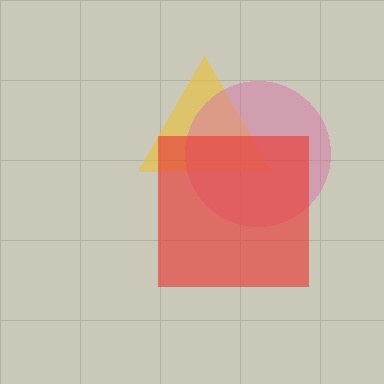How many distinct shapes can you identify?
There are 3 distinct shapes: a yellow triangle, a pink circle, a red square.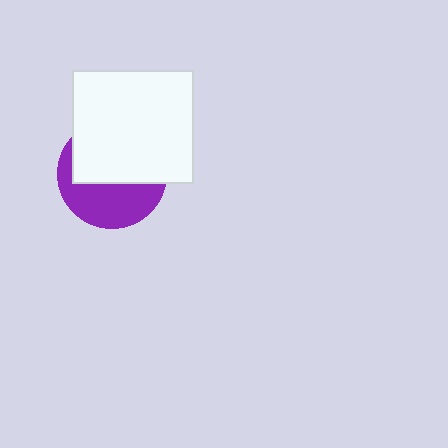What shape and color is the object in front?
The object in front is a white rectangle.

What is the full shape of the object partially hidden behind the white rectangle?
The partially hidden object is a purple circle.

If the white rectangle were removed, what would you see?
You would see the complete purple circle.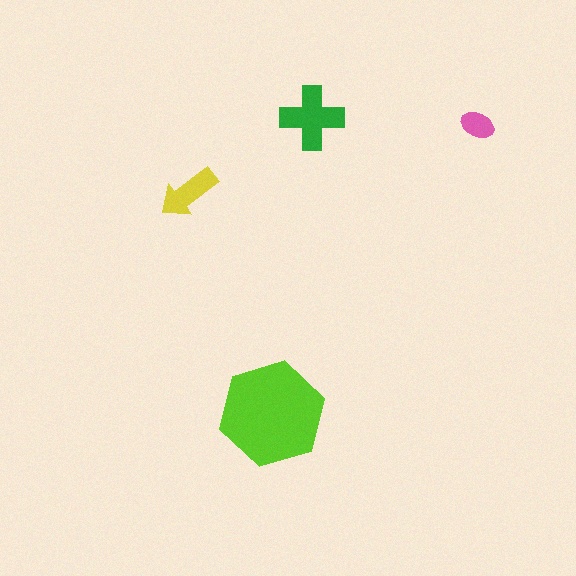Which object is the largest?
The lime hexagon.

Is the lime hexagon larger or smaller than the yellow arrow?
Larger.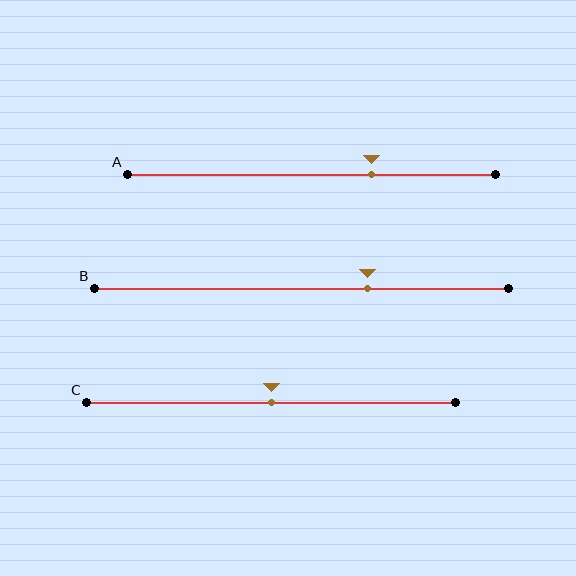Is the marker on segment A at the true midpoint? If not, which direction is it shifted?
No, the marker on segment A is shifted to the right by about 16% of the segment length.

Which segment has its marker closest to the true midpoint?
Segment C has its marker closest to the true midpoint.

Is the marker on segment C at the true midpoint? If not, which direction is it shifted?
Yes, the marker on segment C is at the true midpoint.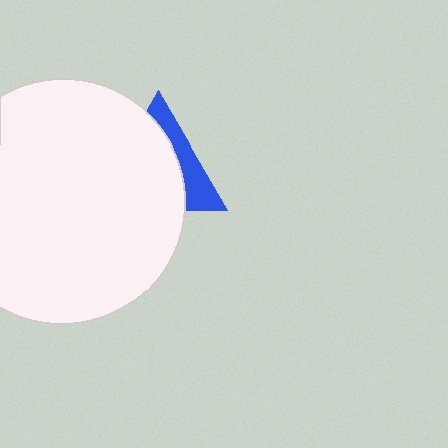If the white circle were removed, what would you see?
You would see the complete blue triangle.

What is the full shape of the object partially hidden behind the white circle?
The partially hidden object is a blue triangle.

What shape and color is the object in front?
The object in front is a white circle.